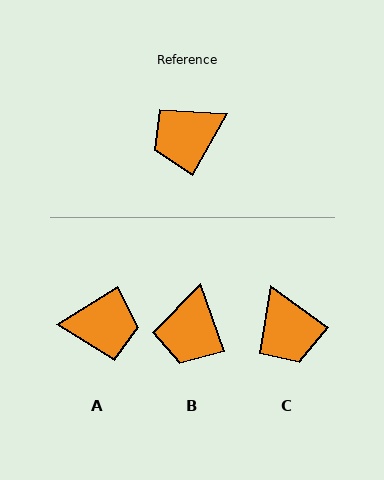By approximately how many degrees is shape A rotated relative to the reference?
Approximately 151 degrees counter-clockwise.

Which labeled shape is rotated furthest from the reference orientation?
A, about 151 degrees away.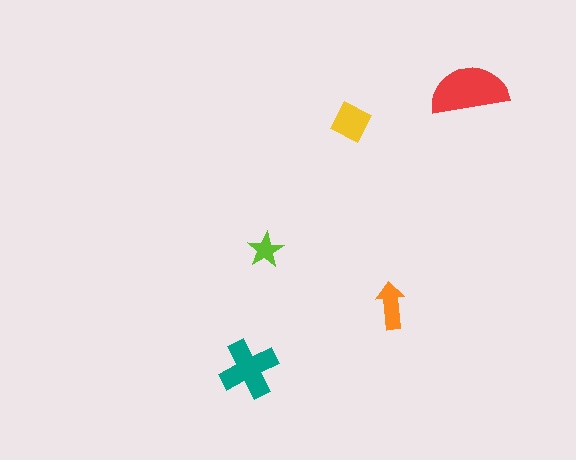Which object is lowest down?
The teal cross is bottommost.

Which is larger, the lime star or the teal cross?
The teal cross.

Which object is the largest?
The red semicircle.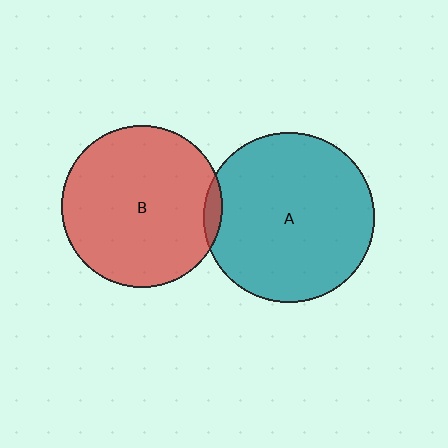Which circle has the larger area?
Circle A (teal).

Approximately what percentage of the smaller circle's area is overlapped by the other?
Approximately 5%.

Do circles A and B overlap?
Yes.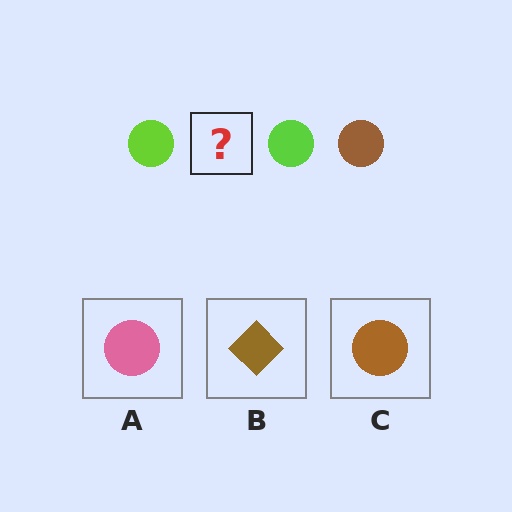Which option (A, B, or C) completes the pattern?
C.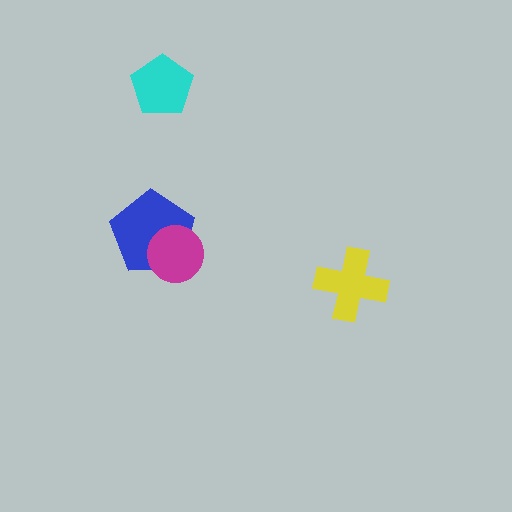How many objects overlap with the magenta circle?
1 object overlaps with the magenta circle.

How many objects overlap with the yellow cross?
0 objects overlap with the yellow cross.